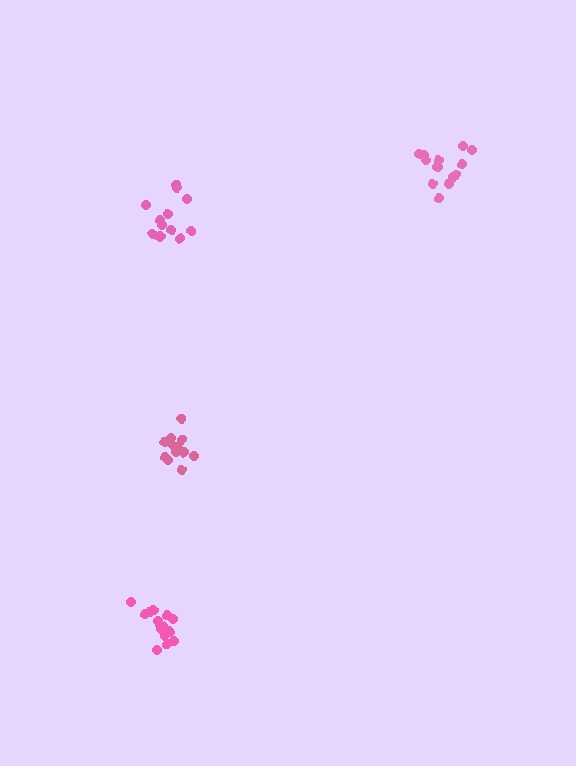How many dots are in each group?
Group 1: 13 dots, Group 2: 14 dots, Group 3: 16 dots, Group 4: 14 dots (57 total).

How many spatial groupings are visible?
There are 4 spatial groupings.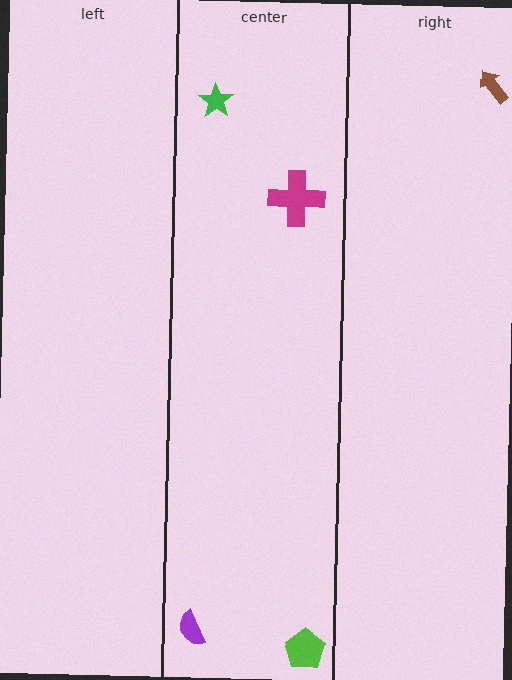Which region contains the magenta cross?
The center region.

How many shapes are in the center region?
4.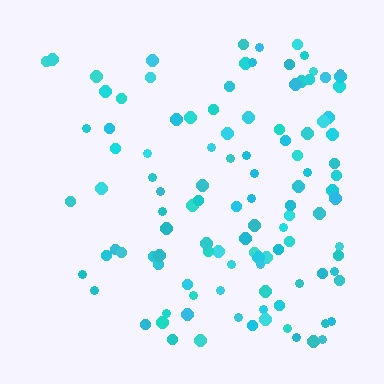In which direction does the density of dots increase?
From left to right, with the right side densest.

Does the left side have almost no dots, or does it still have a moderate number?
Still a moderate number, just noticeably fewer than the right.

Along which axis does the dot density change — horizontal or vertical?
Horizontal.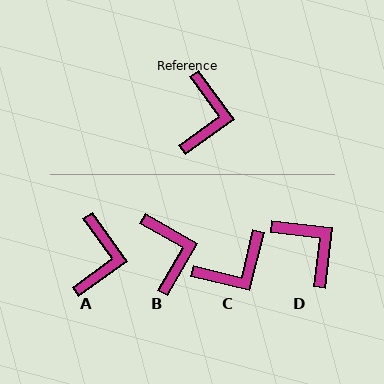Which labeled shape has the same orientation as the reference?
A.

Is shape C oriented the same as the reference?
No, it is off by about 50 degrees.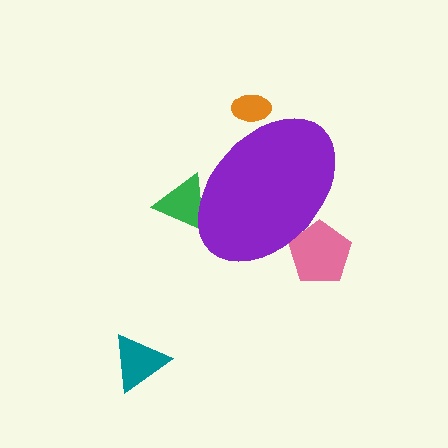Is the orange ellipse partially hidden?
Yes, the orange ellipse is partially hidden behind the purple ellipse.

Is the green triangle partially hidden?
Yes, the green triangle is partially hidden behind the purple ellipse.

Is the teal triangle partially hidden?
No, the teal triangle is fully visible.